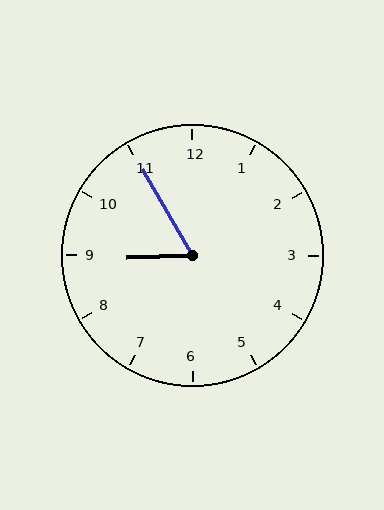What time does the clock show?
8:55.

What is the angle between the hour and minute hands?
Approximately 62 degrees.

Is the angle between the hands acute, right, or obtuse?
It is acute.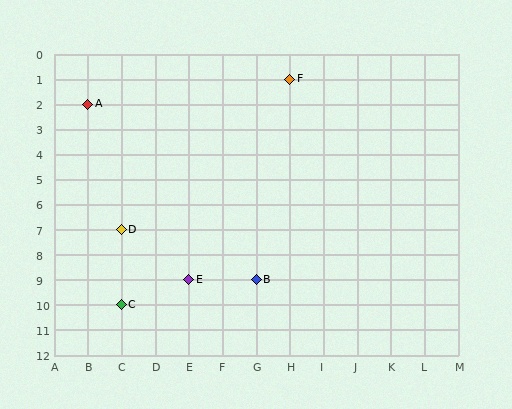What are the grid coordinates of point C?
Point C is at grid coordinates (C, 10).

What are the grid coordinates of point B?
Point B is at grid coordinates (G, 9).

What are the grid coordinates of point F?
Point F is at grid coordinates (H, 1).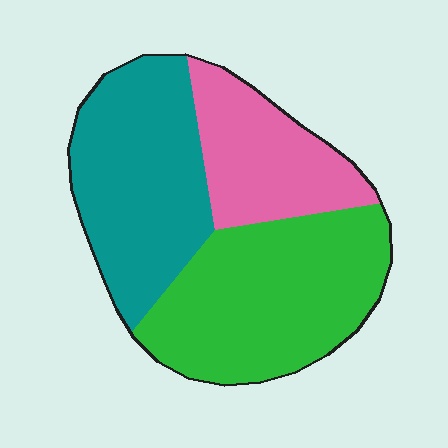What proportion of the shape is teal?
Teal covers roughly 35% of the shape.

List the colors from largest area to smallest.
From largest to smallest: green, teal, pink.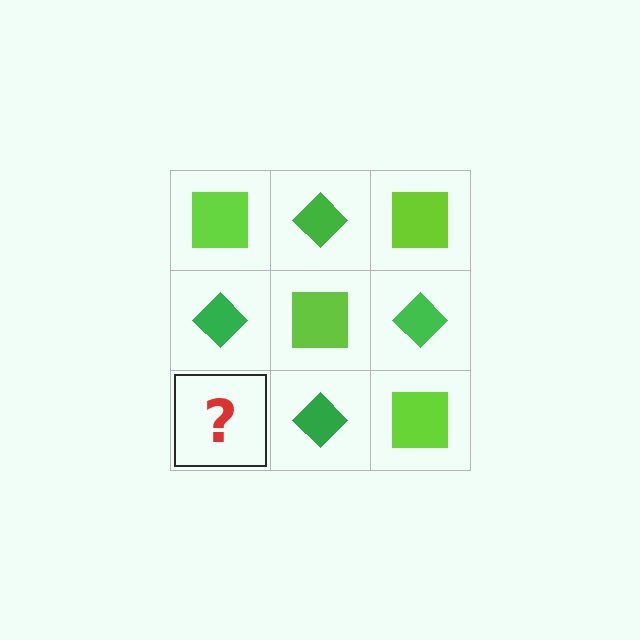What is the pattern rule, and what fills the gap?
The rule is that it alternates lime square and green diamond in a checkerboard pattern. The gap should be filled with a lime square.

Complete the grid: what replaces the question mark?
The question mark should be replaced with a lime square.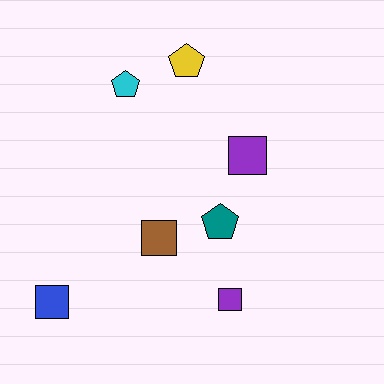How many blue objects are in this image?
There is 1 blue object.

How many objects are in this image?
There are 7 objects.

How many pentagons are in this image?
There are 3 pentagons.